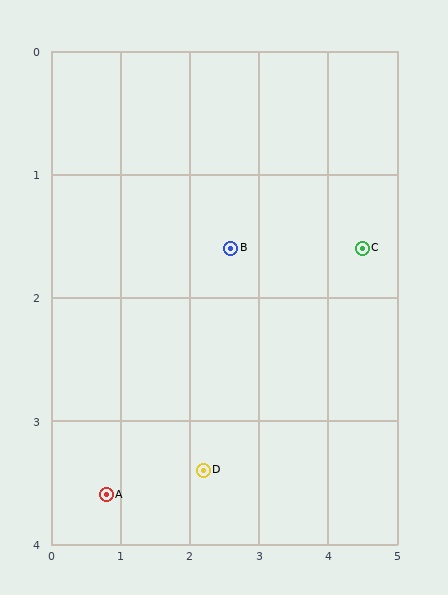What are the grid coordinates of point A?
Point A is at approximately (0.8, 3.6).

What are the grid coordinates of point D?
Point D is at approximately (2.2, 3.4).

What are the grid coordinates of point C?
Point C is at approximately (4.5, 1.6).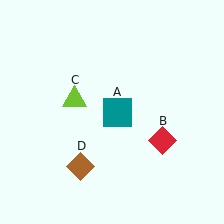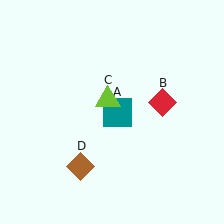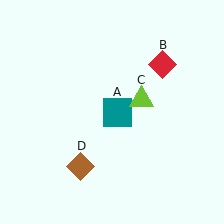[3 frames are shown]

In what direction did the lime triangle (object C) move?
The lime triangle (object C) moved right.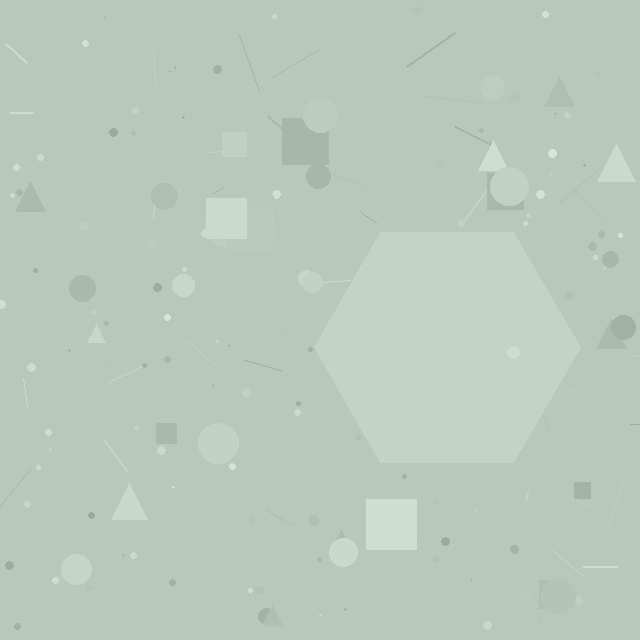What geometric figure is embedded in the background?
A hexagon is embedded in the background.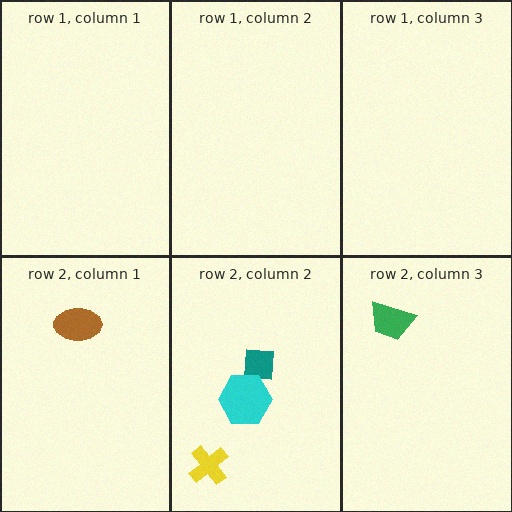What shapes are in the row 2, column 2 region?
The yellow cross, the teal square, the cyan hexagon.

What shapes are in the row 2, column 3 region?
The green trapezoid.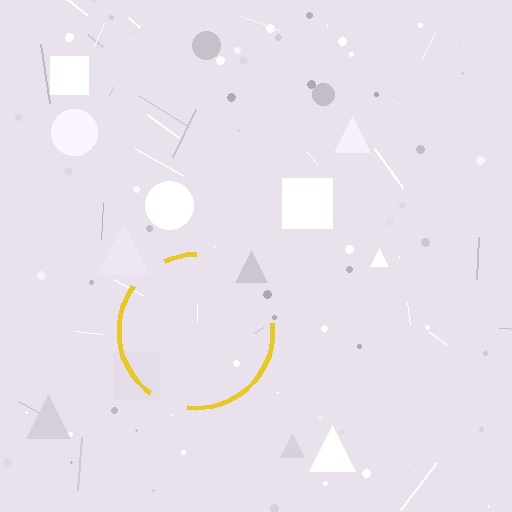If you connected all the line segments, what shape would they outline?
They would outline a circle.